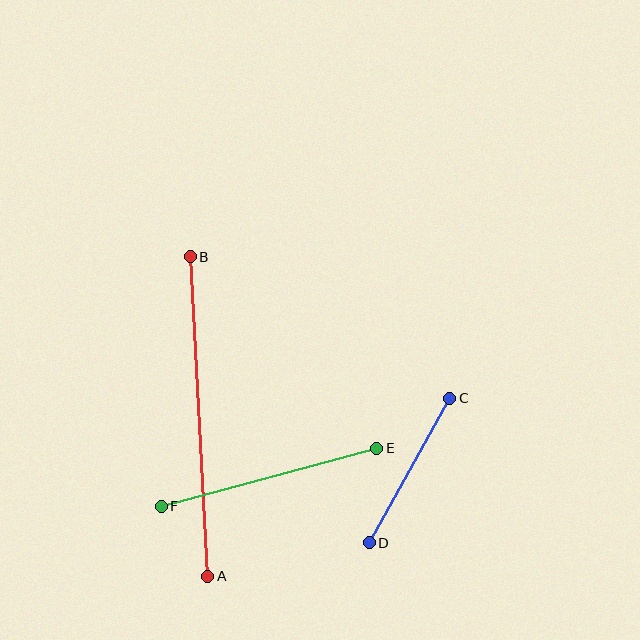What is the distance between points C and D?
The distance is approximately 165 pixels.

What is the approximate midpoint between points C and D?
The midpoint is at approximately (409, 470) pixels.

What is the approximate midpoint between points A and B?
The midpoint is at approximately (199, 416) pixels.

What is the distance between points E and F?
The distance is approximately 223 pixels.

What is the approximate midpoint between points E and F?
The midpoint is at approximately (269, 477) pixels.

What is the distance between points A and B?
The distance is approximately 320 pixels.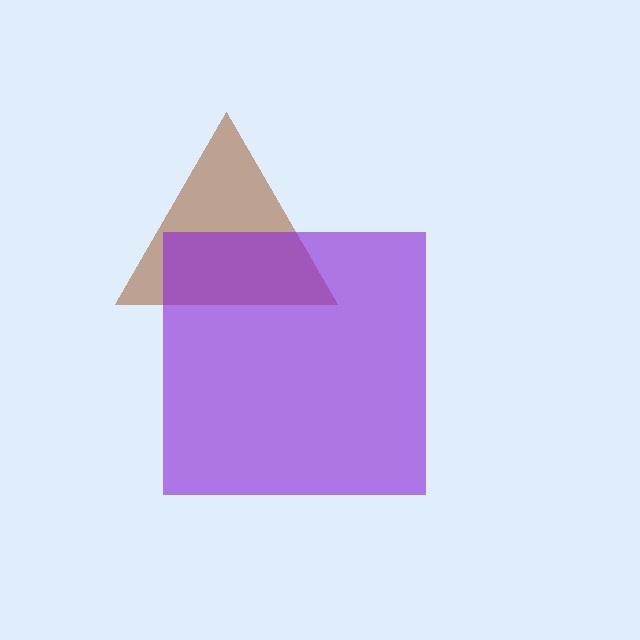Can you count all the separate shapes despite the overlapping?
Yes, there are 2 separate shapes.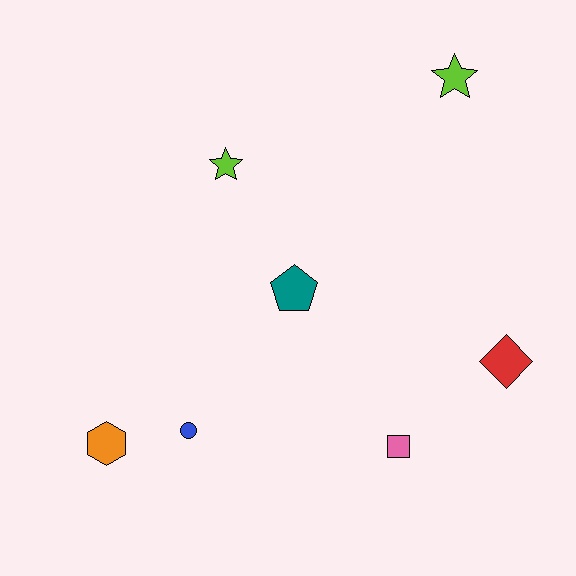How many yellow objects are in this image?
There are no yellow objects.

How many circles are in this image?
There is 1 circle.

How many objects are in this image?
There are 7 objects.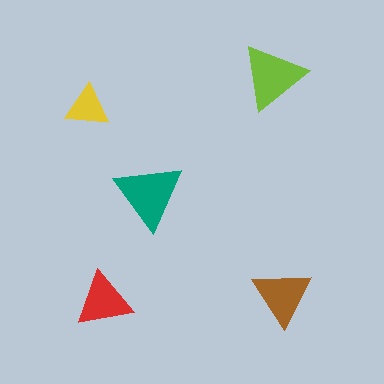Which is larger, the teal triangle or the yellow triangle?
The teal one.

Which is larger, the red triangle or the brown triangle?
The brown one.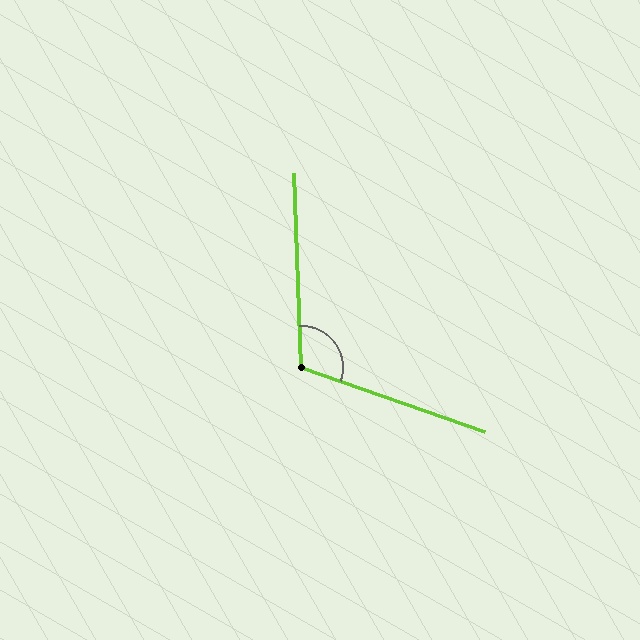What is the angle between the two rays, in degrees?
Approximately 111 degrees.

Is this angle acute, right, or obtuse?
It is obtuse.